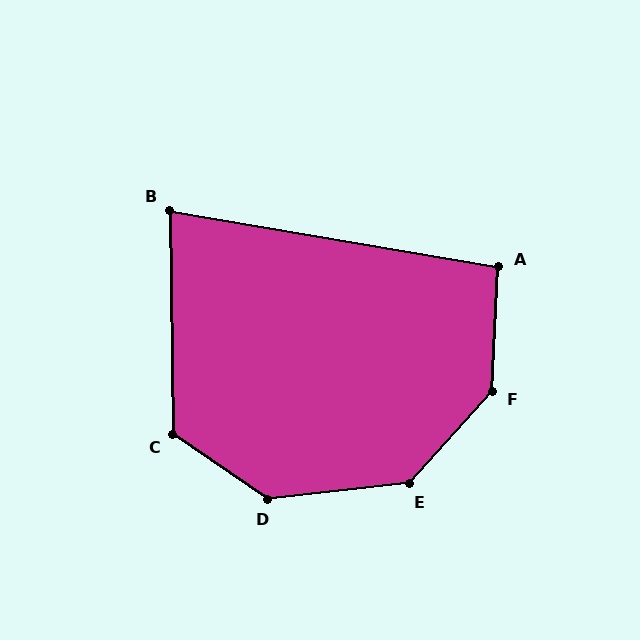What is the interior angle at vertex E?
Approximately 138 degrees (obtuse).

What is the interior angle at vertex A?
Approximately 97 degrees (obtuse).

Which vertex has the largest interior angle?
F, at approximately 141 degrees.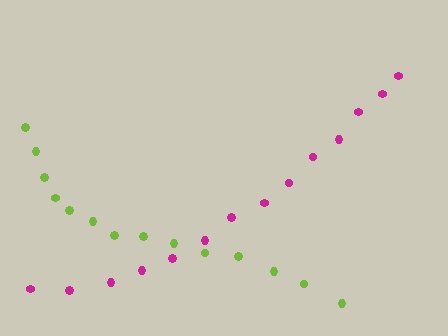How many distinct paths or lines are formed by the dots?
There are 2 distinct paths.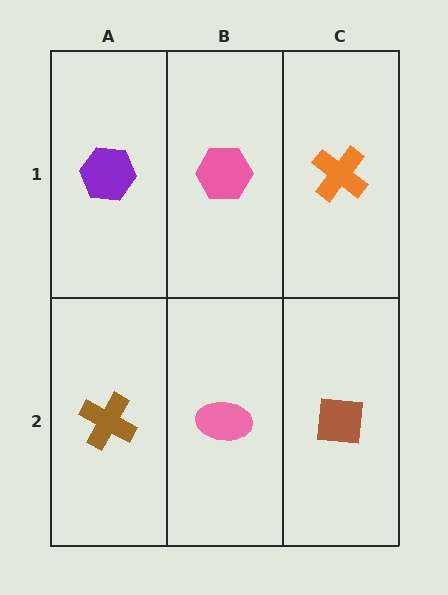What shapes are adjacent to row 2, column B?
A pink hexagon (row 1, column B), a brown cross (row 2, column A), a brown square (row 2, column C).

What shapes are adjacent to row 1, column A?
A brown cross (row 2, column A), a pink hexagon (row 1, column B).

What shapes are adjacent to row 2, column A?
A purple hexagon (row 1, column A), a pink ellipse (row 2, column B).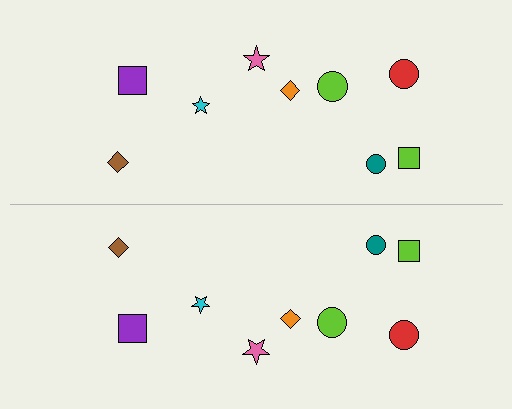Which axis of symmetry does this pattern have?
The pattern has a horizontal axis of symmetry running through the center of the image.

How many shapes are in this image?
There are 18 shapes in this image.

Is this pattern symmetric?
Yes, this pattern has bilateral (reflection) symmetry.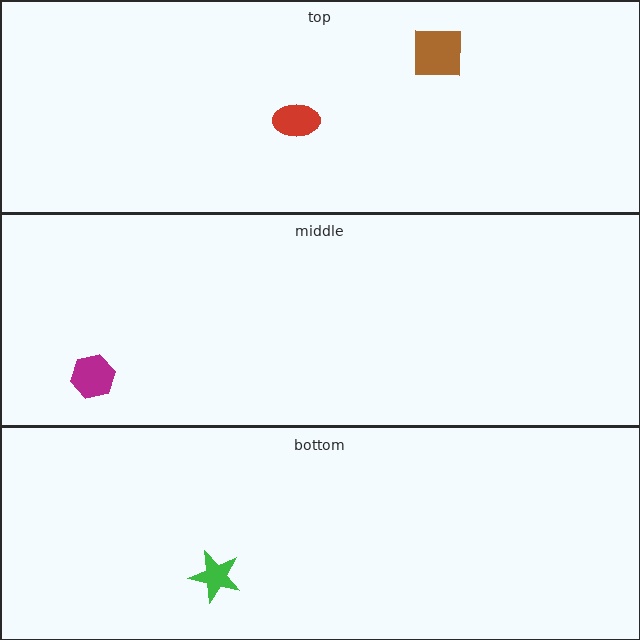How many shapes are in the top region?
2.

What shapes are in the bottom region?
The green star.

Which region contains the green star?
The bottom region.